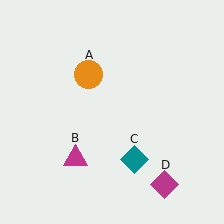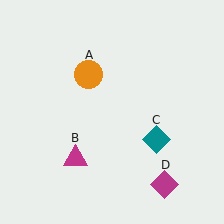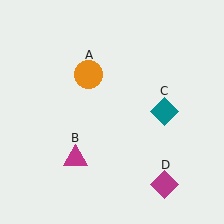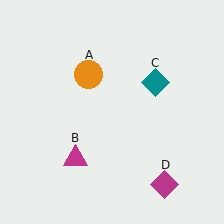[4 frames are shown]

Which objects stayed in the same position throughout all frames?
Orange circle (object A) and magenta triangle (object B) and magenta diamond (object D) remained stationary.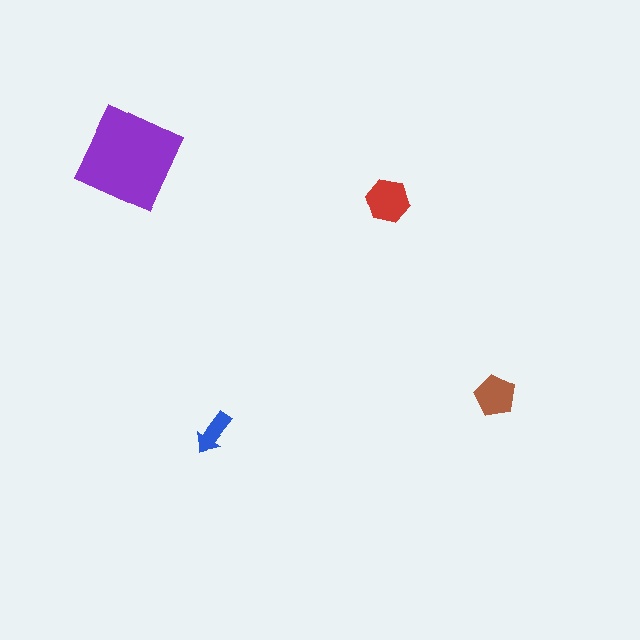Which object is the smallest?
The blue arrow.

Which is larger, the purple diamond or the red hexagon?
The purple diamond.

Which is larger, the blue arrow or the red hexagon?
The red hexagon.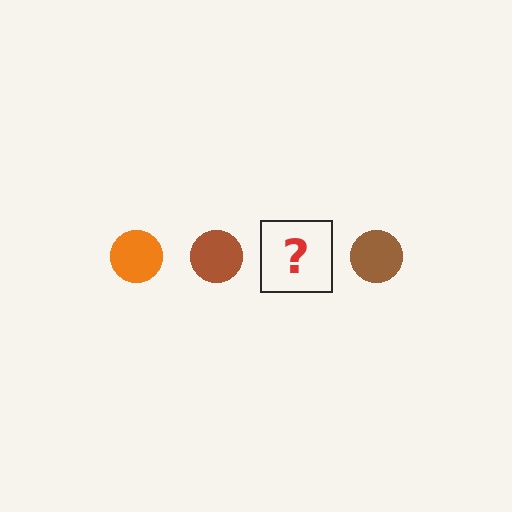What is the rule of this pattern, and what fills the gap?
The rule is that the pattern cycles through orange, brown circles. The gap should be filled with an orange circle.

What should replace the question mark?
The question mark should be replaced with an orange circle.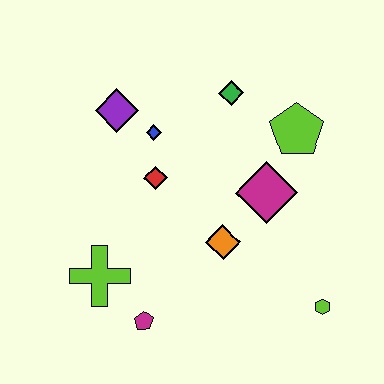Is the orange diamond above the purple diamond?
No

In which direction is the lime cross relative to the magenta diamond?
The lime cross is to the left of the magenta diamond.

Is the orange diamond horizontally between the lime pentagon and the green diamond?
No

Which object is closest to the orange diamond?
The magenta diamond is closest to the orange diamond.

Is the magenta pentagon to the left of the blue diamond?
Yes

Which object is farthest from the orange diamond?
The purple diamond is farthest from the orange diamond.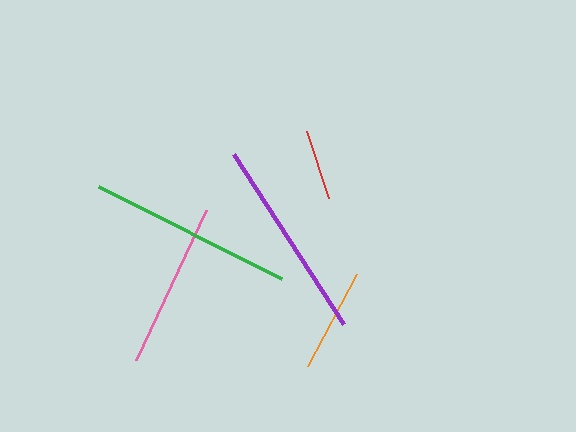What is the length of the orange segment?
The orange segment is approximately 105 pixels long.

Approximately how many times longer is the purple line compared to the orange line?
The purple line is approximately 1.9 times the length of the orange line.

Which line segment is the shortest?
The red line is the shortest at approximately 71 pixels.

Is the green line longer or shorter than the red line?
The green line is longer than the red line.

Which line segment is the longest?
The green line is the longest at approximately 205 pixels.